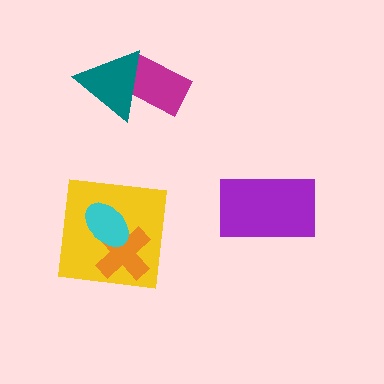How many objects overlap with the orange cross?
2 objects overlap with the orange cross.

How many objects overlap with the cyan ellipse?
2 objects overlap with the cyan ellipse.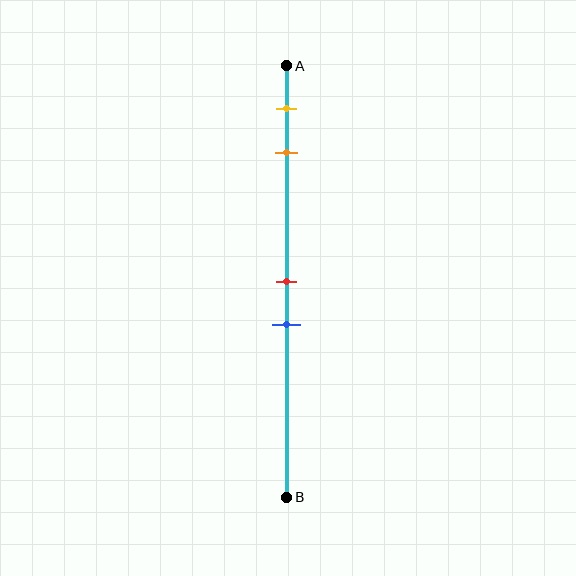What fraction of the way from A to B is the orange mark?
The orange mark is approximately 20% (0.2) of the way from A to B.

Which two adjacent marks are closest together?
The red and blue marks are the closest adjacent pair.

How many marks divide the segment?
There are 4 marks dividing the segment.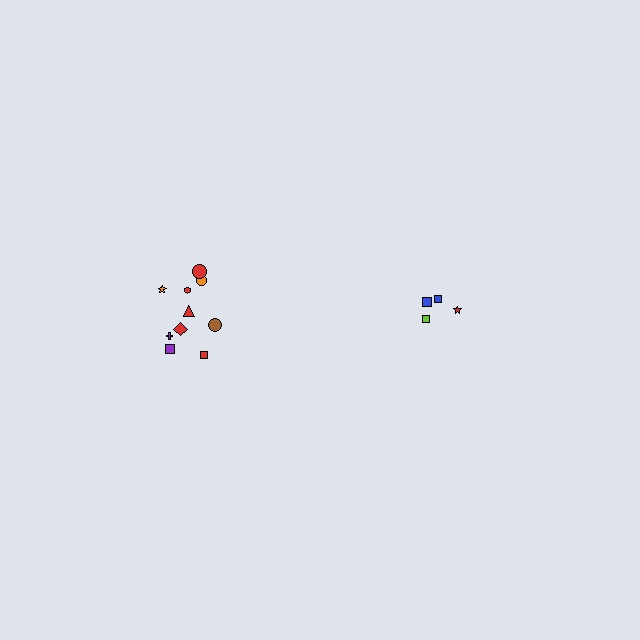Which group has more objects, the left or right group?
The left group.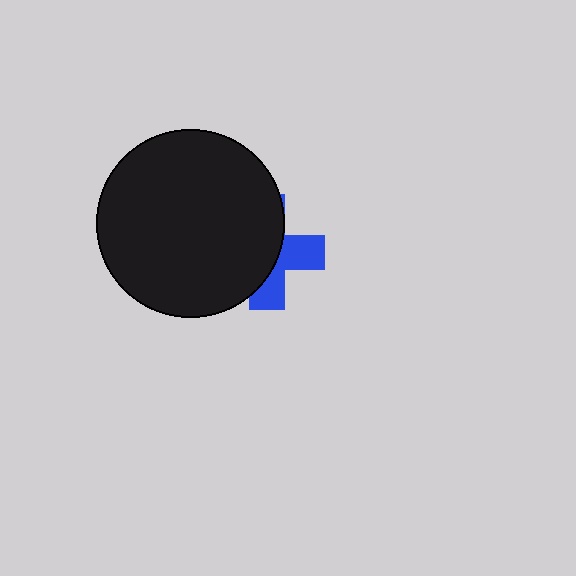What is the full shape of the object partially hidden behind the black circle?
The partially hidden object is a blue cross.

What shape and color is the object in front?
The object in front is a black circle.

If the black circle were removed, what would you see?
You would see the complete blue cross.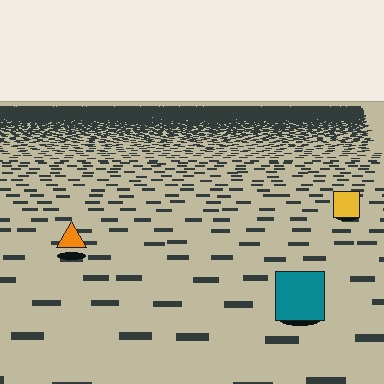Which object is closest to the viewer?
The teal square is closest. The texture marks near it are larger and more spread out.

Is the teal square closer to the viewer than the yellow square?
Yes. The teal square is closer — you can tell from the texture gradient: the ground texture is coarser near it.